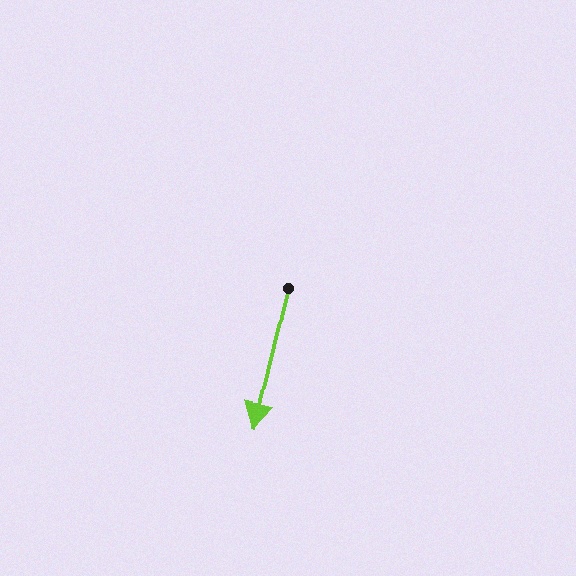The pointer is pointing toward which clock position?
Roughly 6 o'clock.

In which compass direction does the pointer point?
South.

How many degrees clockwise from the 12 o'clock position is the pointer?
Approximately 193 degrees.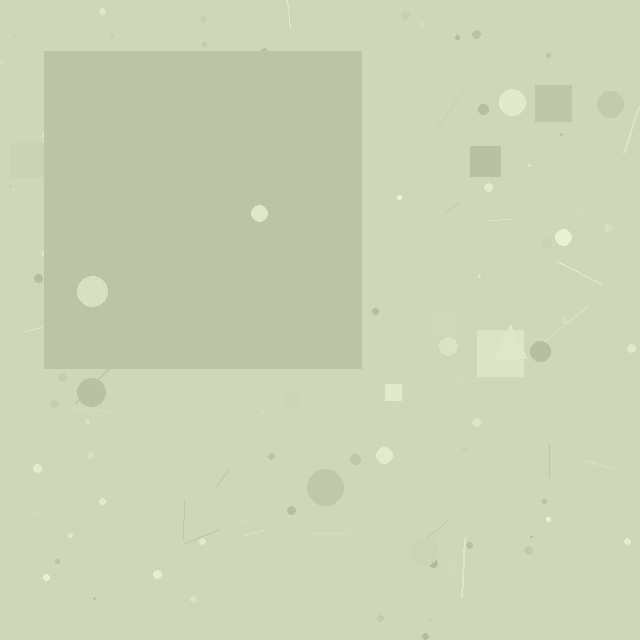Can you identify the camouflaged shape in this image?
The camouflaged shape is a square.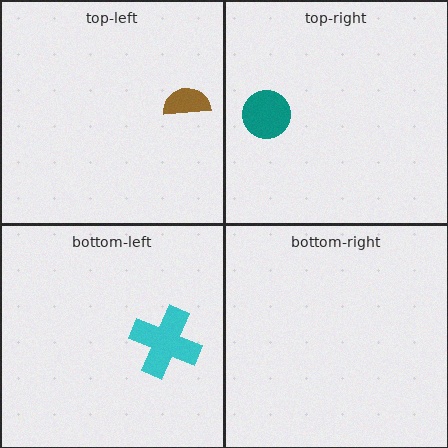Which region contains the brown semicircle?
The top-left region.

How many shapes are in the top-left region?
1.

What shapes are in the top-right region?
The teal circle.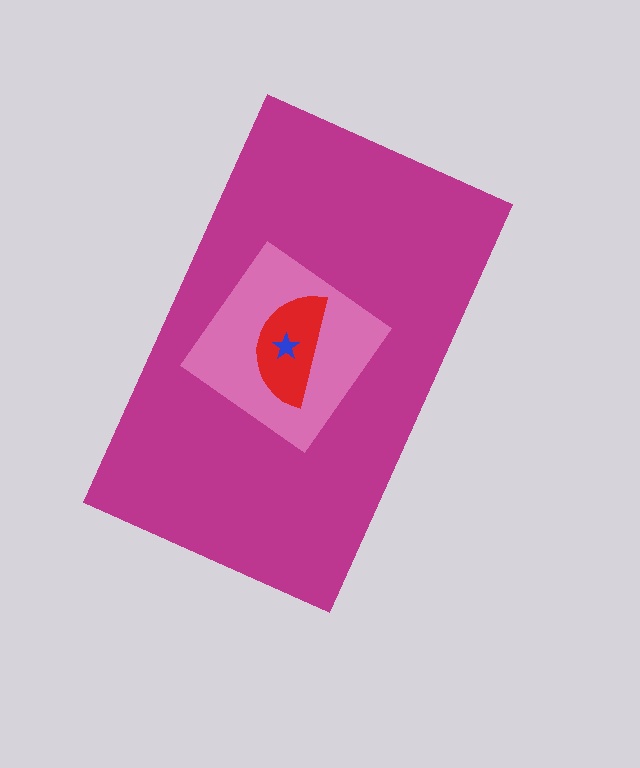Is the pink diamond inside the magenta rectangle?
Yes.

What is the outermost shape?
The magenta rectangle.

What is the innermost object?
The blue star.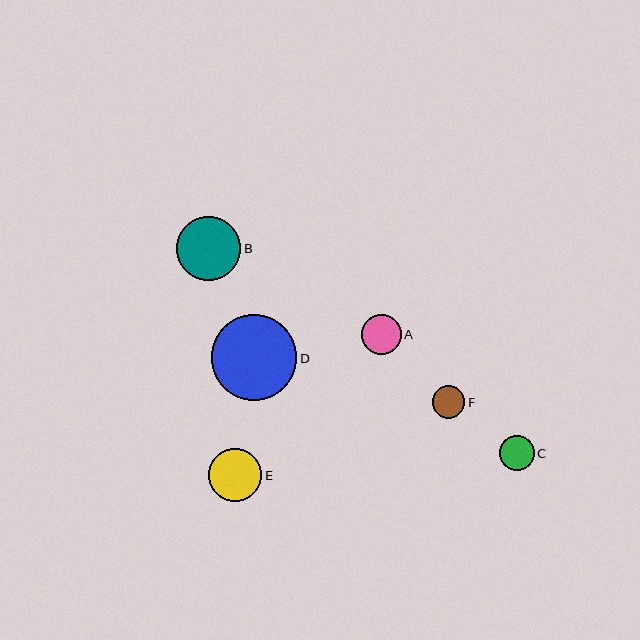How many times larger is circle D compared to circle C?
Circle D is approximately 2.5 times the size of circle C.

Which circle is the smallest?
Circle F is the smallest with a size of approximately 33 pixels.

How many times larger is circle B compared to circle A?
Circle B is approximately 1.6 times the size of circle A.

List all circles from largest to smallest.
From largest to smallest: D, B, E, A, C, F.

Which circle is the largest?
Circle D is the largest with a size of approximately 86 pixels.